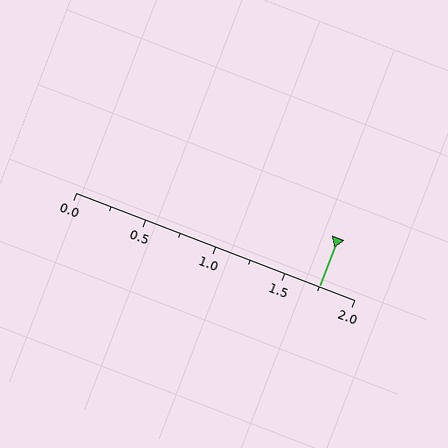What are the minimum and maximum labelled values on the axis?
The axis runs from 0.0 to 2.0.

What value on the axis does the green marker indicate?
The marker indicates approximately 1.75.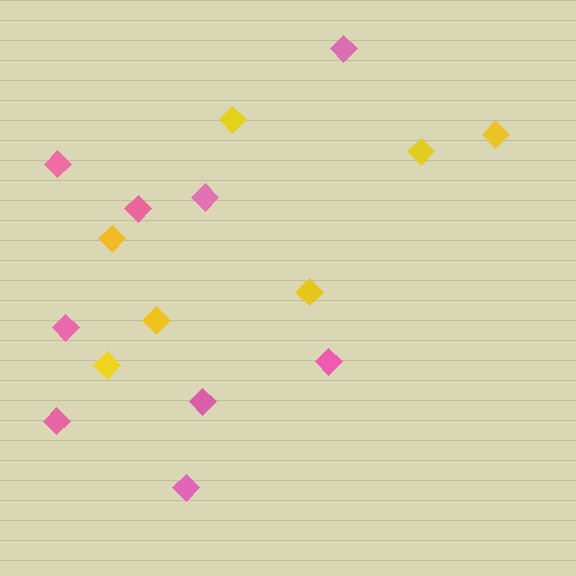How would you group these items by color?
There are 2 groups: one group of yellow diamonds (7) and one group of pink diamonds (9).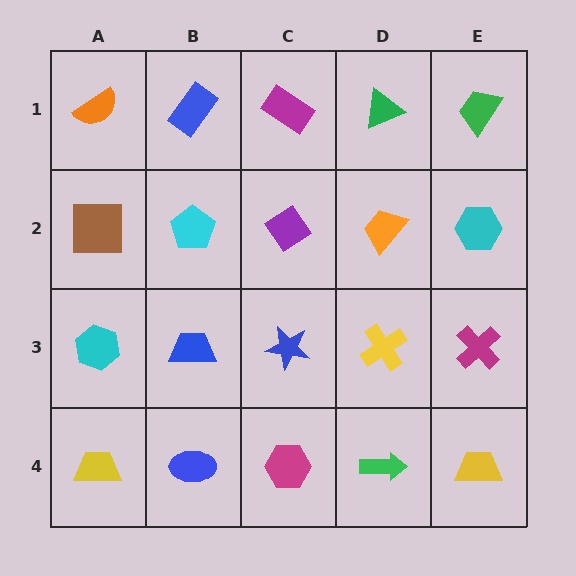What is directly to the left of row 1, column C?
A blue rectangle.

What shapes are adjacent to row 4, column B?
A blue trapezoid (row 3, column B), a yellow trapezoid (row 4, column A), a magenta hexagon (row 4, column C).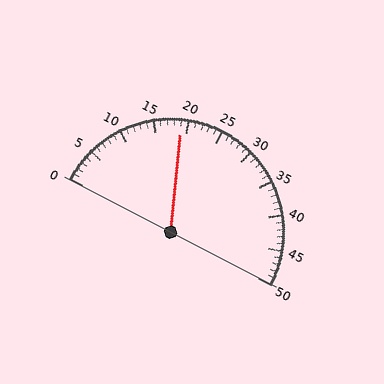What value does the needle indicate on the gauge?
The needle indicates approximately 19.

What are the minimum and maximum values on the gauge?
The gauge ranges from 0 to 50.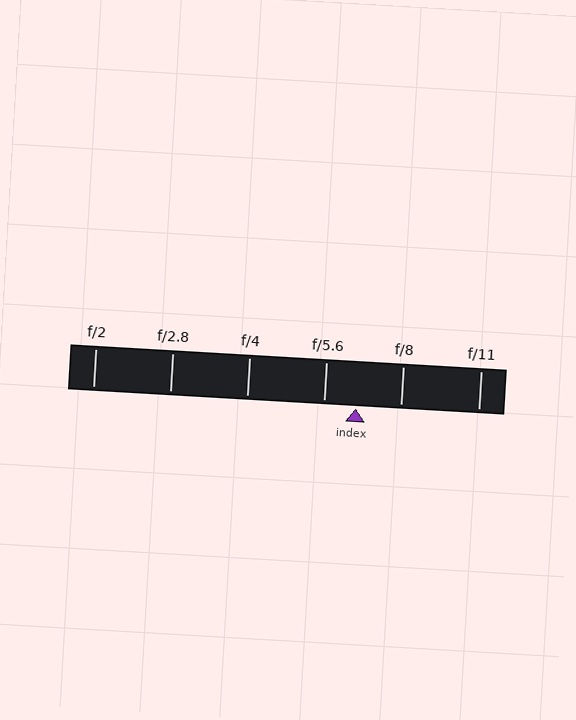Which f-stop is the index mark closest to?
The index mark is closest to f/5.6.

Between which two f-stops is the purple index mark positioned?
The index mark is between f/5.6 and f/8.